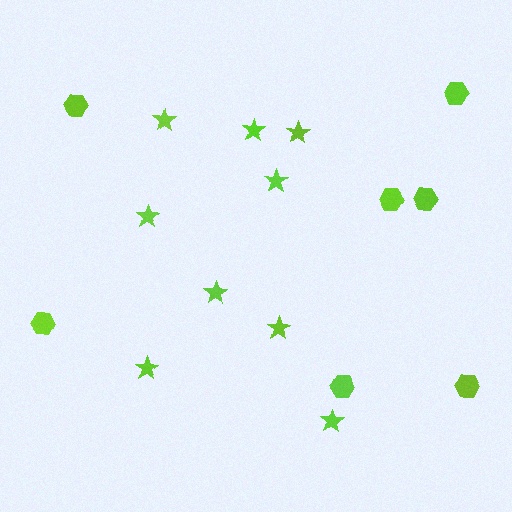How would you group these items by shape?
There are 2 groups: one group of hexagons (7) and one group of stars (9).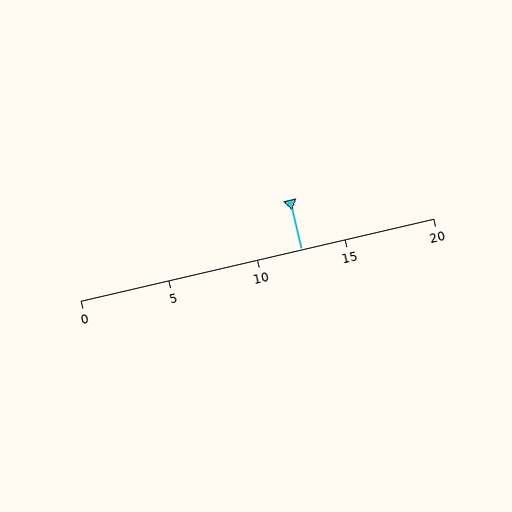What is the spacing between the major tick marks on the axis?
The major ticks are spaced 5 apart.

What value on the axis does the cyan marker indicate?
The marker indicates approximately 12.5.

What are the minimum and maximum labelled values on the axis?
The axis runs from 0 to 20.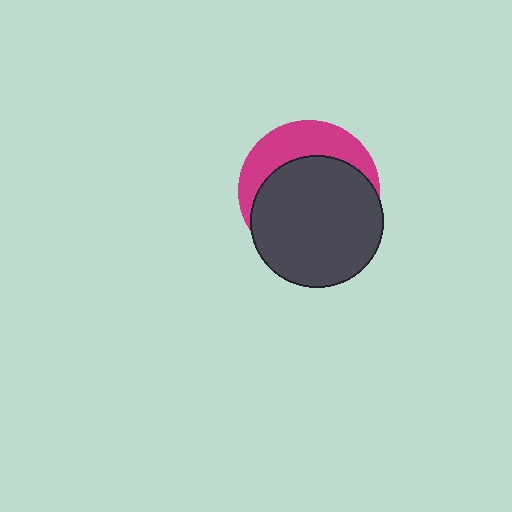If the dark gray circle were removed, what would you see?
You would see the complete magenta circle.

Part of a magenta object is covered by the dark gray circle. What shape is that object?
It is a circle.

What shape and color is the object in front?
The object in front is a dark gray circle.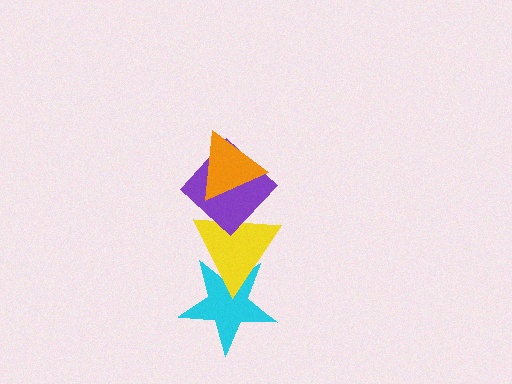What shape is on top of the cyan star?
The yellow triangle is on top of the cyan star.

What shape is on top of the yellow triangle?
The purple diamond is on top of the yellow triangle.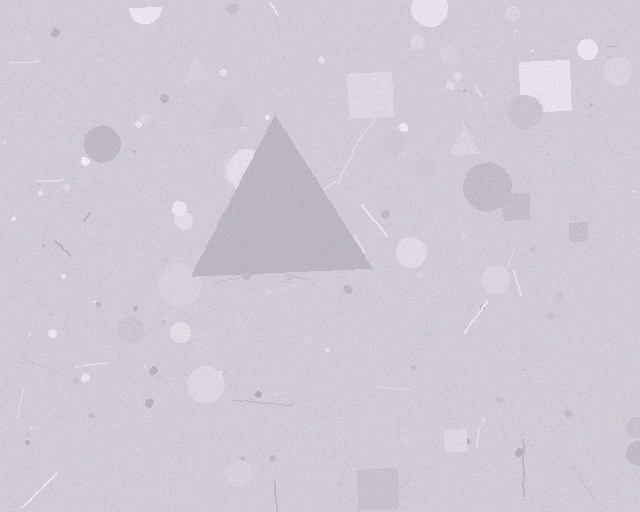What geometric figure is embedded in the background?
A triangle is embedded in the background.